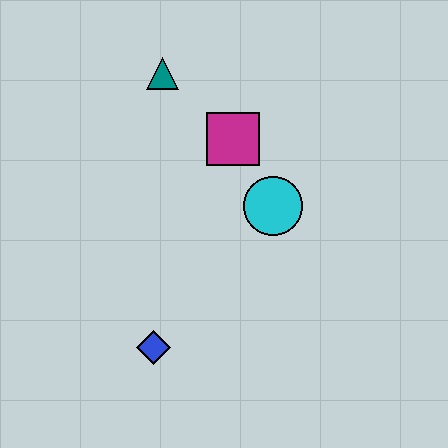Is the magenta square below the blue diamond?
No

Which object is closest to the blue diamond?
The cyan circle is closest to the blue diamond.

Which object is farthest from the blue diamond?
The teal triangle is farthest from the blue diamond.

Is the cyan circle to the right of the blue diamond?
Yes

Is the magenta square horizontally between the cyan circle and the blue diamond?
Yes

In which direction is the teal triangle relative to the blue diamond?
The teal triangle is above the blue diamond.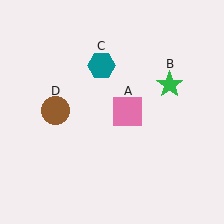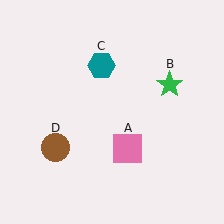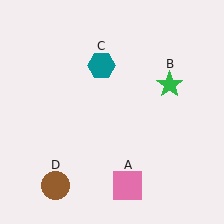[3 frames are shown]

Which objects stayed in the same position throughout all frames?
Green star (object B) and teal hexagon (object C) remained stationary.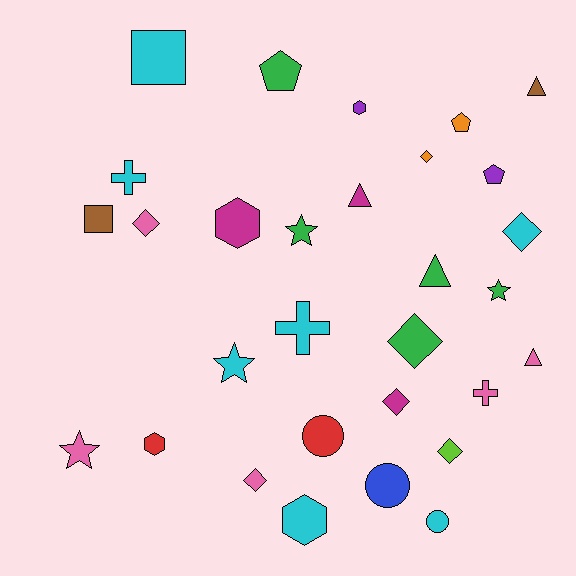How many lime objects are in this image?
There is 1 lime object.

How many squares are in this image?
There are 2 squares.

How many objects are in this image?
There are 30 objects.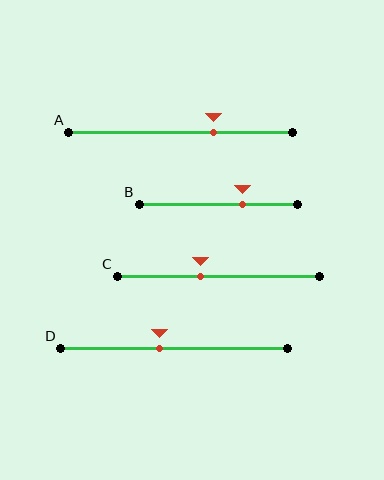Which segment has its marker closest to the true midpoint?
Segment D has its marker closest to the true midpoint.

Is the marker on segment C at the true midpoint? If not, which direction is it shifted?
No, the marker on segment C is shifted to the left by about 9% of the segment length.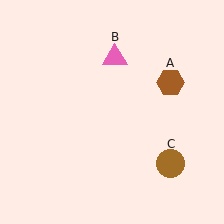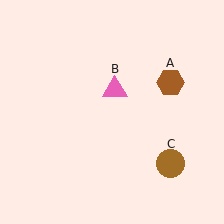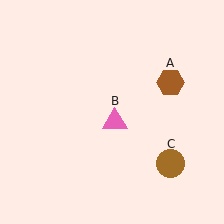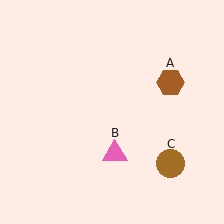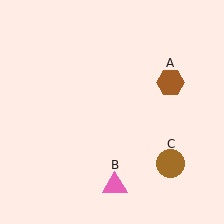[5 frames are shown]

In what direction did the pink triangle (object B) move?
The pink triangle (object B) moved down.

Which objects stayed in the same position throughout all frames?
Brown hexagon (object A) and brown circle (object C) remained stationary.